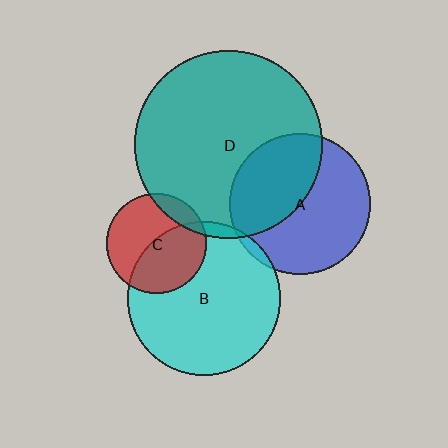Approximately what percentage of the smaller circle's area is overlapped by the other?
Approximately 15%.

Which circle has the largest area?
Circle D (teal).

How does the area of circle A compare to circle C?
Approximately 2.0 times.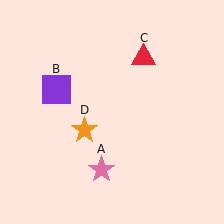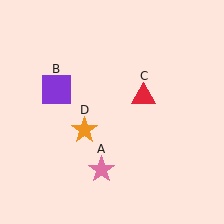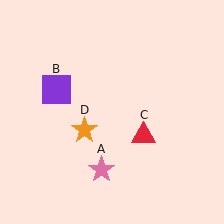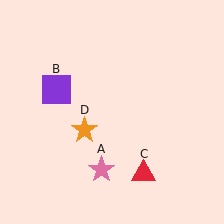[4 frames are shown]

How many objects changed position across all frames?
1 object changed position: red triangle (object C).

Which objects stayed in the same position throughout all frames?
Pink star (object A) and purple square (object B) and orange star (object D) remained stationary.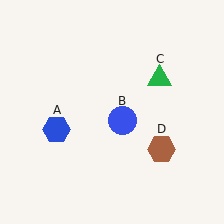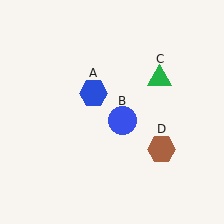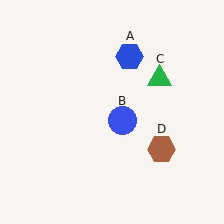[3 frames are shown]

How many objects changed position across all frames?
1 object changed position: blue hexagon (object A).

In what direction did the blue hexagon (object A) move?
The blue hexagon (object A) moved up and to the right.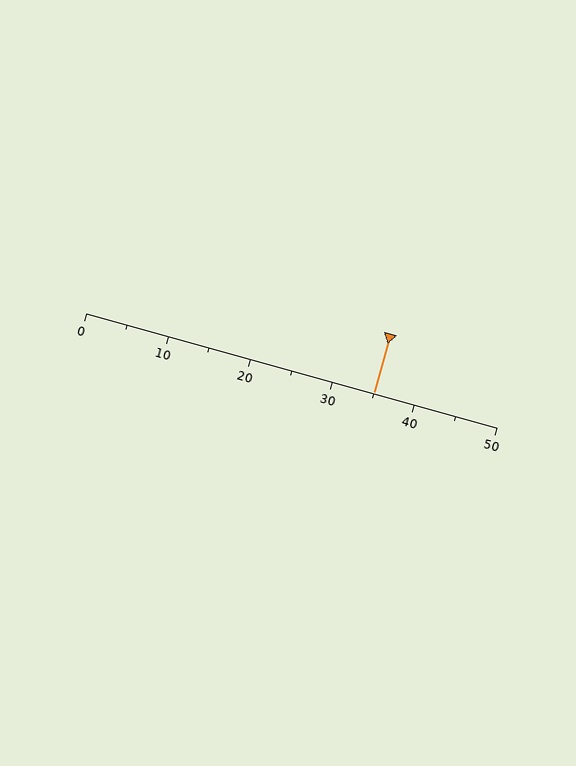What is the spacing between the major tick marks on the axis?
The major ticks are spaced 10 apart.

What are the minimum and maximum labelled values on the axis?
The axis runs from 0 to 50.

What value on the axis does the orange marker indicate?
The marker indicates approximately 35.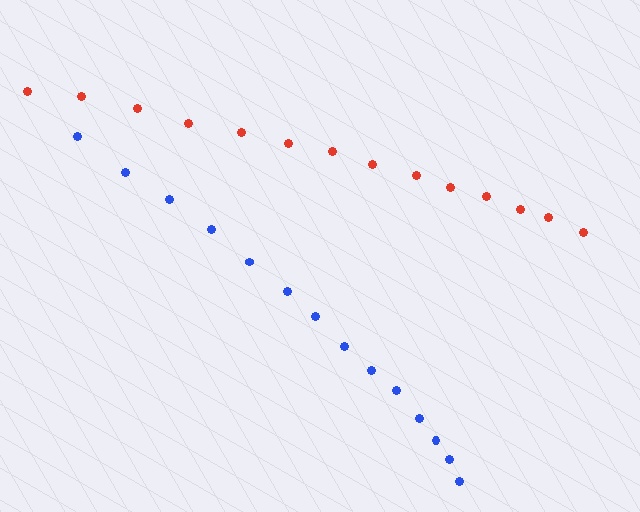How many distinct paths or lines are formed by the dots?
There are 2 distinct paths.